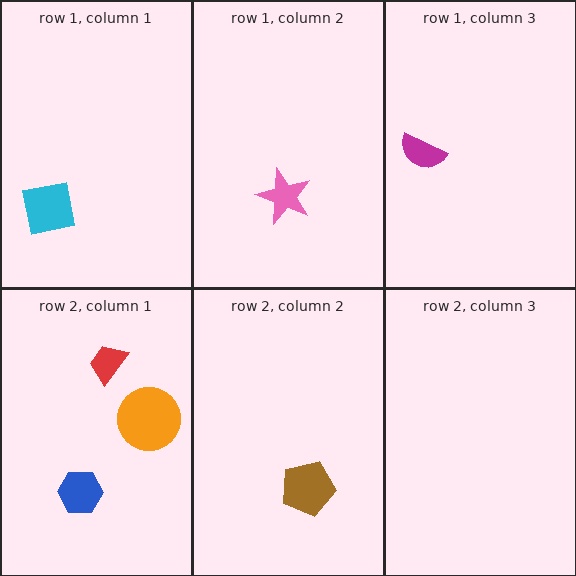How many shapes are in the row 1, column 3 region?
1.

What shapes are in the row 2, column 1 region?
The red trapezoid, the orange circle, the blue hexagon.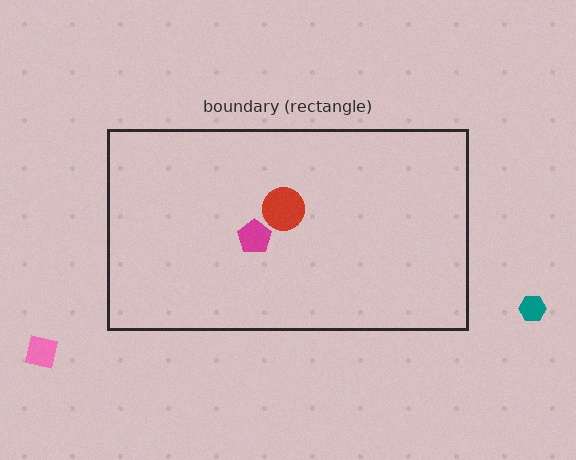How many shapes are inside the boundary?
2 inside, 2 outside.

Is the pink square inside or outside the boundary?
Outside.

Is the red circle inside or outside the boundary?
Inside.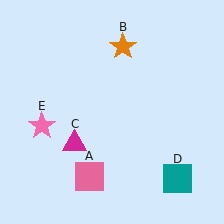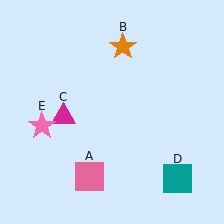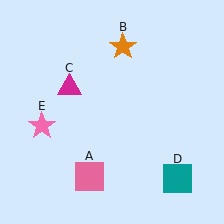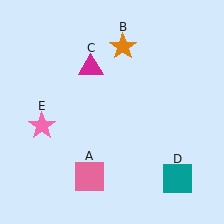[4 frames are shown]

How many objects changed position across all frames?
1 object changed position: magenta triangle (object C).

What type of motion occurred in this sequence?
The magenta triangle (object C) rotated clockwise around the center of the scene.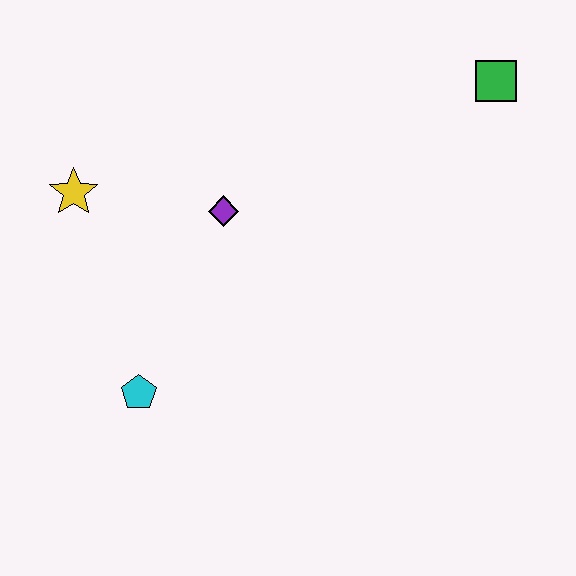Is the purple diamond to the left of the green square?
Yes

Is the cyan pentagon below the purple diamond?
Yes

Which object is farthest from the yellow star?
The green square is farthest from the yellow star.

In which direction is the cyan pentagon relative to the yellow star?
The cyan pentagon is below the yellow star.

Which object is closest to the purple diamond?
The yellow star is closest to the purple diamond.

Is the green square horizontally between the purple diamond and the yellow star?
No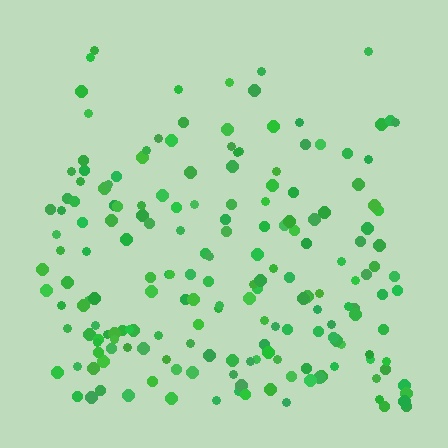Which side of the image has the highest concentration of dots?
The bottom.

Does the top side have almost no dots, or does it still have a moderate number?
Still a moderate number, just noticeably fewer than the bottom.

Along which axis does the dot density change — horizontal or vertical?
Vertical.